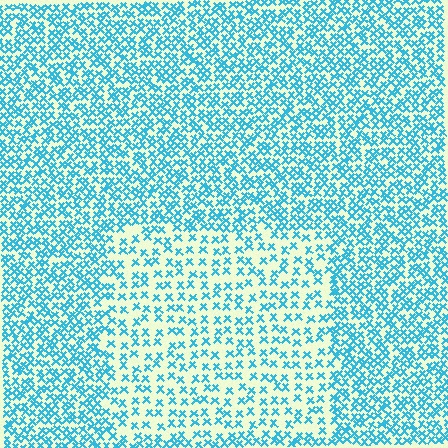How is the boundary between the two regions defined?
The boundary is defined by a change in element density (approximately 2.0x ratio). All elements are the same color, size, and shape.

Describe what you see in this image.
The image contains small cyan elements arranged at two different densities. A rectangle-shaped region is visible where the elements are less densely packed than the surrounding area.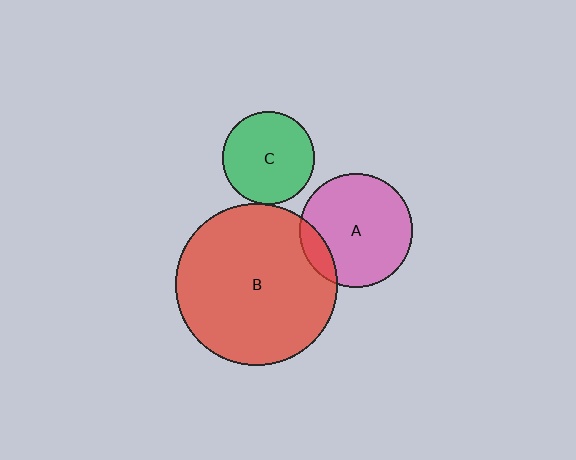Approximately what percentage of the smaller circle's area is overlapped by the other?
Approximately 15%.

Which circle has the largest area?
Circle B (red).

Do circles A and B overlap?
Yes.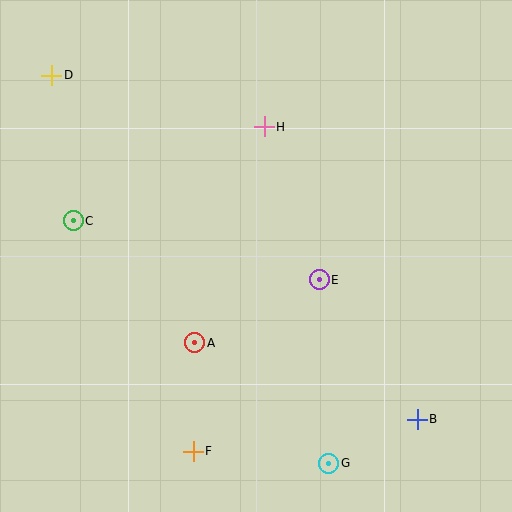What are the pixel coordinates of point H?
Point H is at (264, 127).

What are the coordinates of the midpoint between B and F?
The midpoint between B and F is at (305, 435).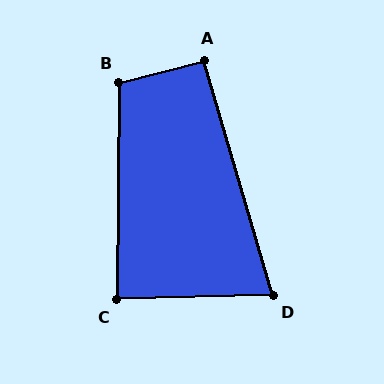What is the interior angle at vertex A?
Approximately 92 degrees (approximately right).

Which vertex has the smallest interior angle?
D, at approximately 75 degrees.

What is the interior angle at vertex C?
Approximately 88 degrees (approximately right).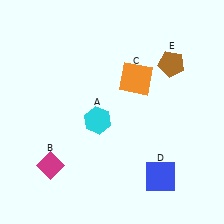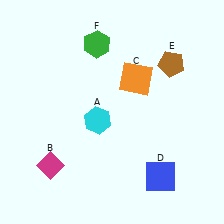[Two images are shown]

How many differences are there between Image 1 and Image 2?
There is 1 difference between the two images.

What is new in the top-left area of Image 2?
A green hexagon (F) was added in the top-left area of Image 2.